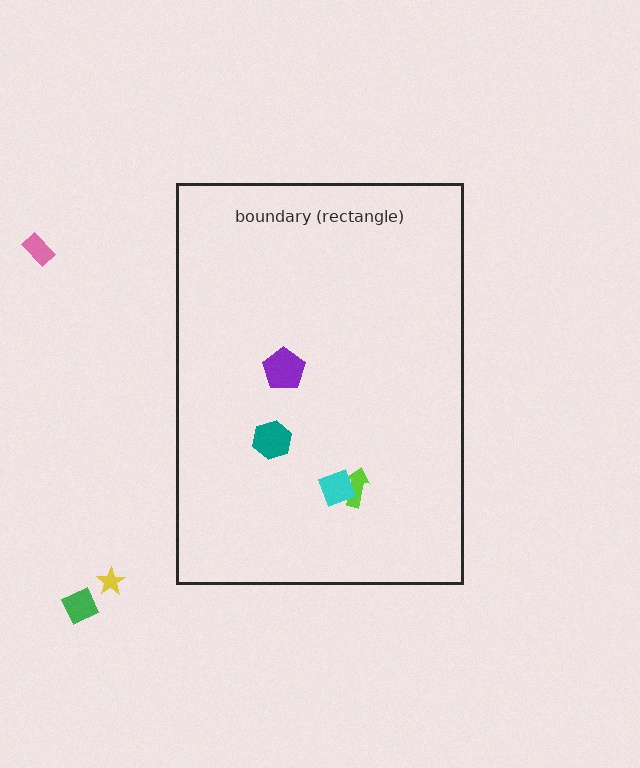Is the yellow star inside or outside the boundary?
Outside.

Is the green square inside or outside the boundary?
Outside.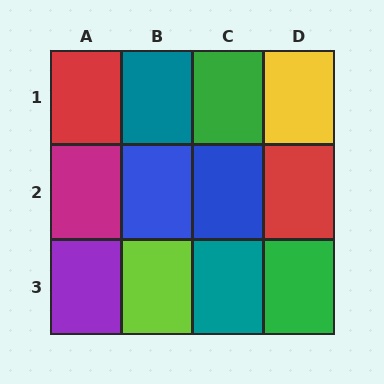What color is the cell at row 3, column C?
Teal.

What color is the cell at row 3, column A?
Purple.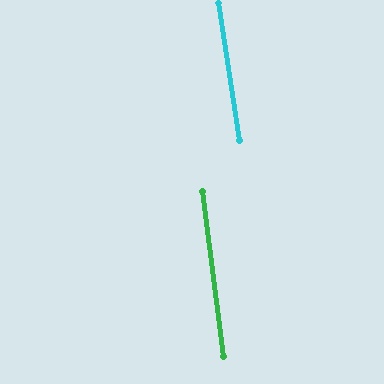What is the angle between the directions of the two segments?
Approximately 1 degree.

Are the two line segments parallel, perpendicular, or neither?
Parallel — their directions differ by only 1.1°.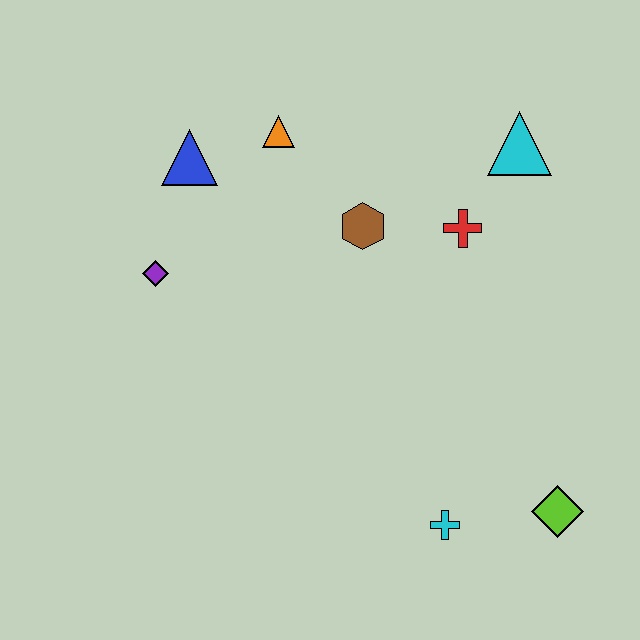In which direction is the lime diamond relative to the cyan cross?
The lime diamond is to the right of the cyan cross.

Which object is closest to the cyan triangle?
The red cross is closest to the cyan triangle.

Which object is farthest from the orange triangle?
The lime diamond is farthest from the orange triangle.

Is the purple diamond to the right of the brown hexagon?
No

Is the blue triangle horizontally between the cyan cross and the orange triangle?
No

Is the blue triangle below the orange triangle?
Yes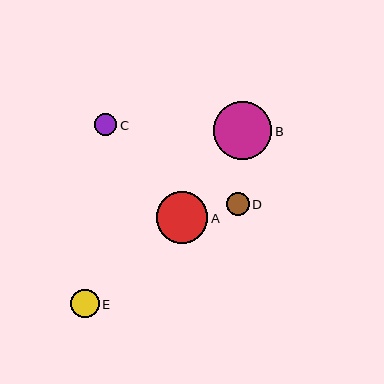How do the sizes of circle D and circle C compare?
Circle D and circle C are approximately the same size.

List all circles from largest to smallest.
From largest to smallest: B, A, E, D, C.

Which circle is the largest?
Circle B is the largest with a size of approximately 58 pixels.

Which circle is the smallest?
Circle C is the smallest with a size of approximately 22 pixels.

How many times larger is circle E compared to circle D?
Circle E is approximately 1.3 times the size of circle D.